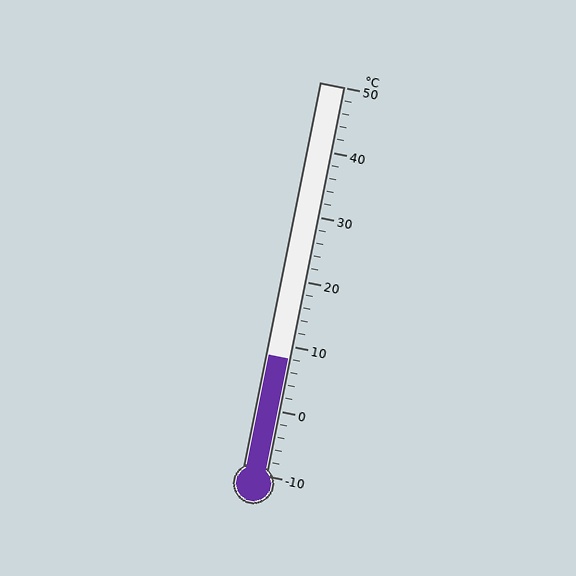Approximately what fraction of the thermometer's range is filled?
The thermometer is filled to approximately 30% of its range.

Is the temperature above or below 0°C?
The temperature is above 0°C.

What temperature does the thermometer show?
The thermometer shows approximately 8°C.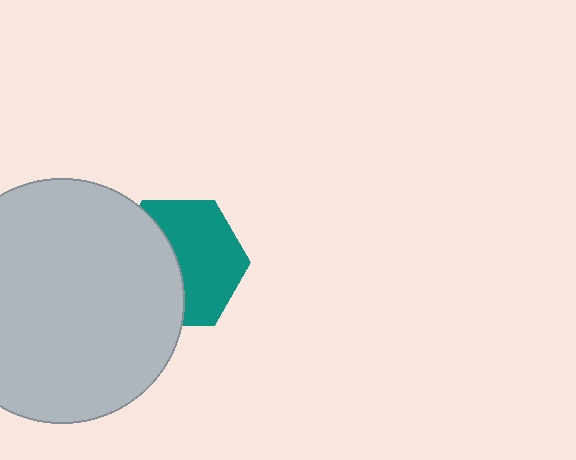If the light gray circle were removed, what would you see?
You would see the complete teal hexagon.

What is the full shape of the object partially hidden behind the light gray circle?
The partially hidden object is a teal hexagon.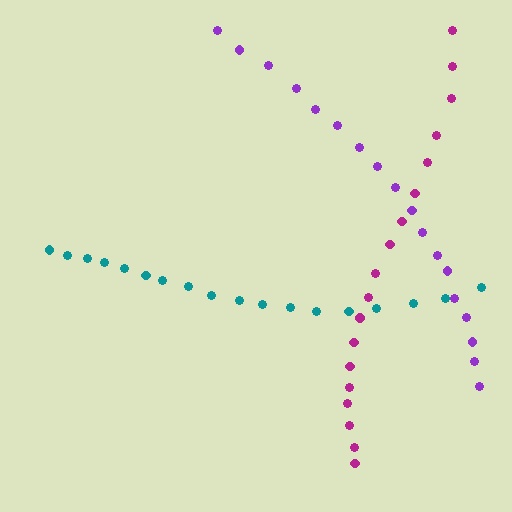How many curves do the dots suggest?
There are 3 distinct paths.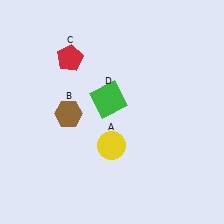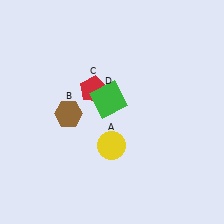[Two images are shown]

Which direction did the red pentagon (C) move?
The red pentagon (C) moved down.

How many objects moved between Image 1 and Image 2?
1 object moved between the two images.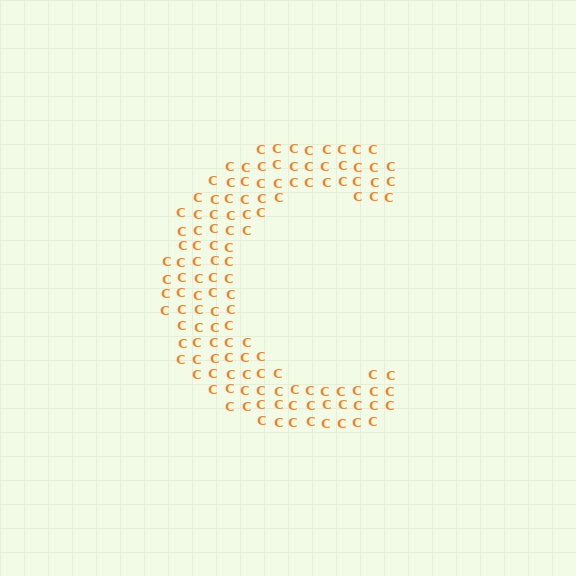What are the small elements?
The small elements are letter C's.